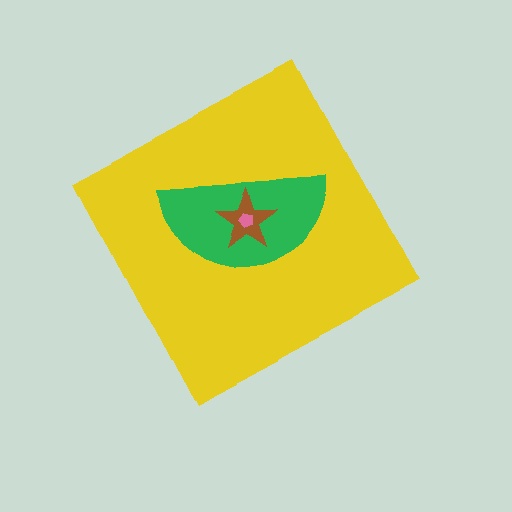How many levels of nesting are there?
4.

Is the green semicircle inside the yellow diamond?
Yes.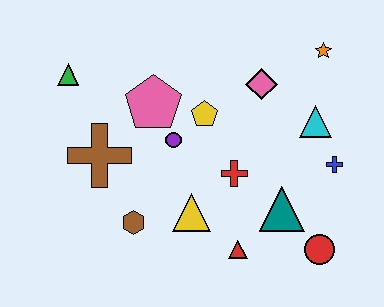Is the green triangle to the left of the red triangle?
Yes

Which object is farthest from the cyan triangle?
The green triangle is farthest from the cyan triangle.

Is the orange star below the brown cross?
No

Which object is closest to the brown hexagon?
The yellow triangle is closest to the brown hexagon.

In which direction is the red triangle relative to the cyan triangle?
The red triangle is below the cyan triangle.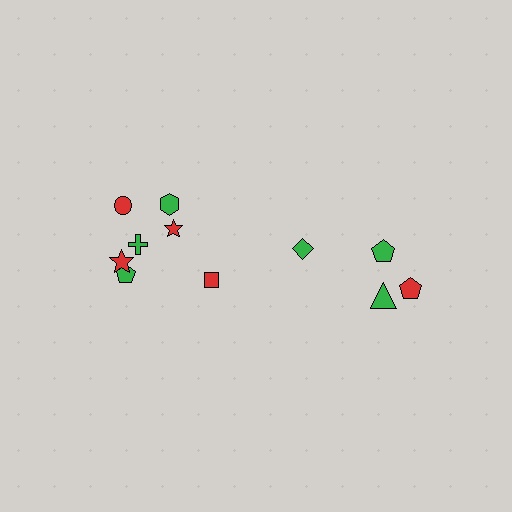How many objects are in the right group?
There are 4 objects.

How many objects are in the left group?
There are 7 objects.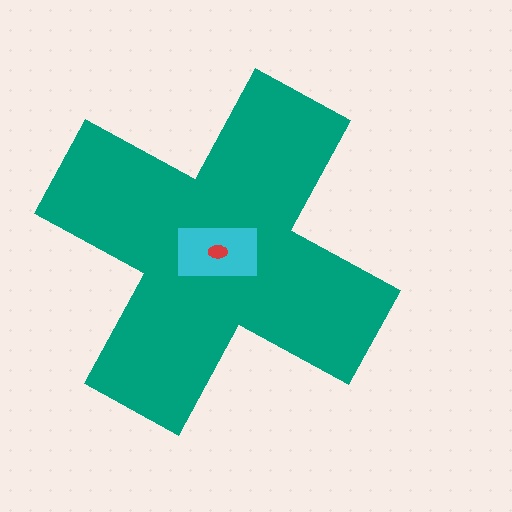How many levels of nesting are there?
3.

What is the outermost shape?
The teal cross.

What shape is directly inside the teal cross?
The cyan rectangle.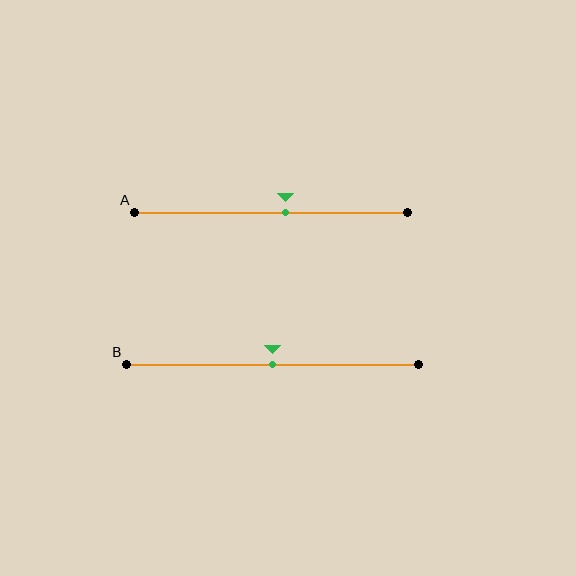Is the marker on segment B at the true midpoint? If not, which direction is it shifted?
Yes, the marker on segment B is at the true midpoint.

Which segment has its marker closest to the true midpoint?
Segment B has its marker closest to the true midpoint.